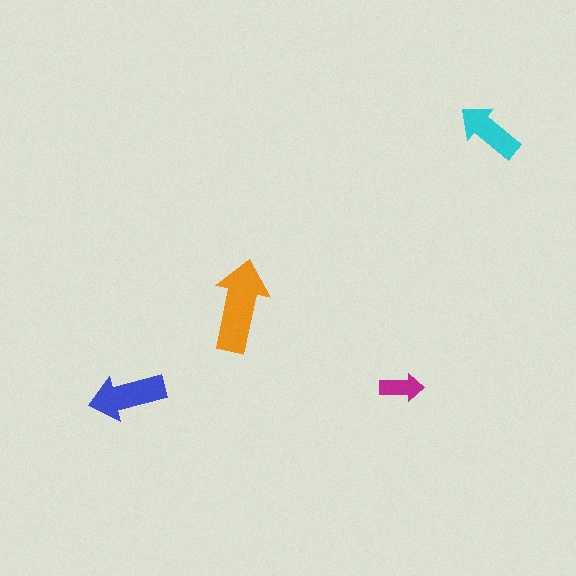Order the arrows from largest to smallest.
the orange one, the blue one, the cyan one, the magenta one.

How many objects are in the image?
There are 4 objects in the image.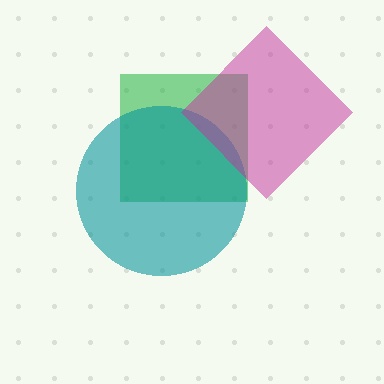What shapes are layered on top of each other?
The layered shapes are: a green square, a teal circle, a magenta diamond.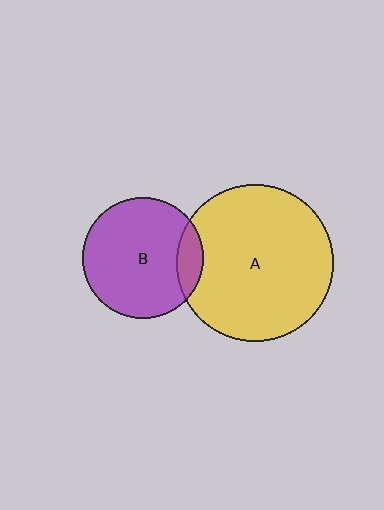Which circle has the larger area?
Circle A (yellow).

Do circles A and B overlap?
Yes.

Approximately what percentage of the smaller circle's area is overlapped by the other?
Approximately 10%.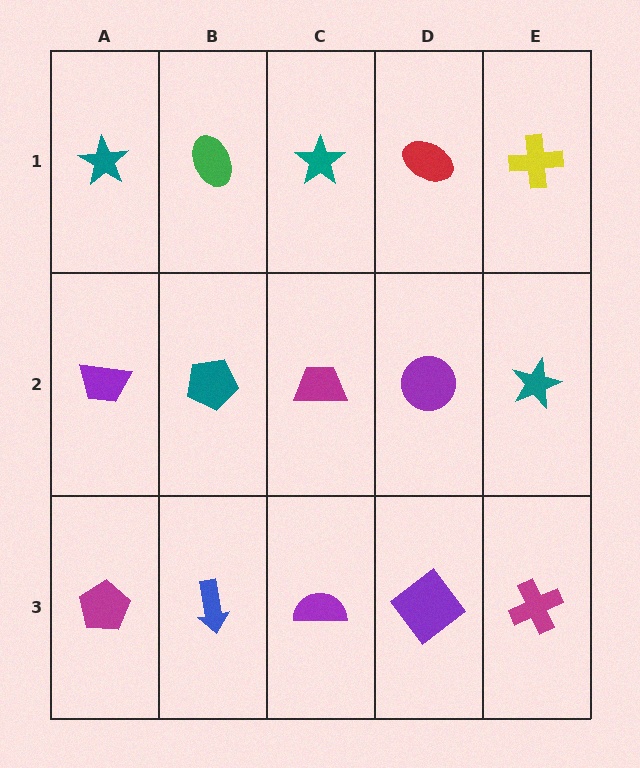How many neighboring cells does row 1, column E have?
2.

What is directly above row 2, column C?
A teal star.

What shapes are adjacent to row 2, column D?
A red ellipse (row 1, column D), a purple diamond (row 3, column D), a magenta trapezoid (row 2, column C), a teal star (row 2, column E).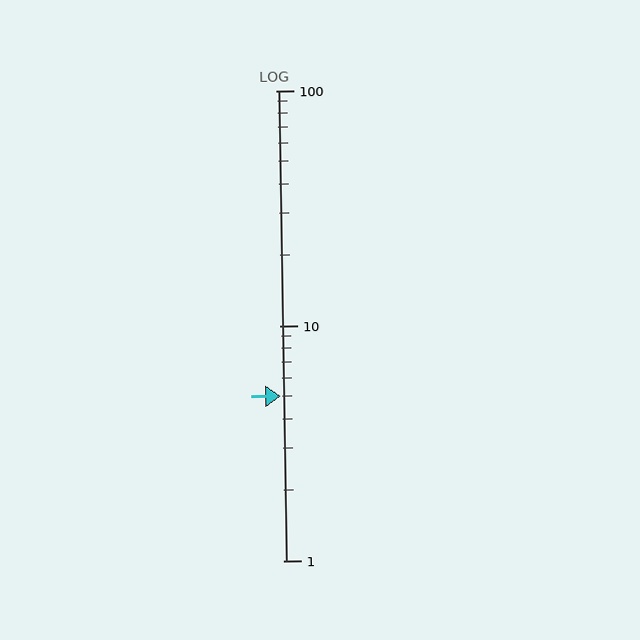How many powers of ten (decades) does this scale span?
The scale spans 2 decades, from 1 to 100.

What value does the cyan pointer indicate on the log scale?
The pointer indicates approximately 5.